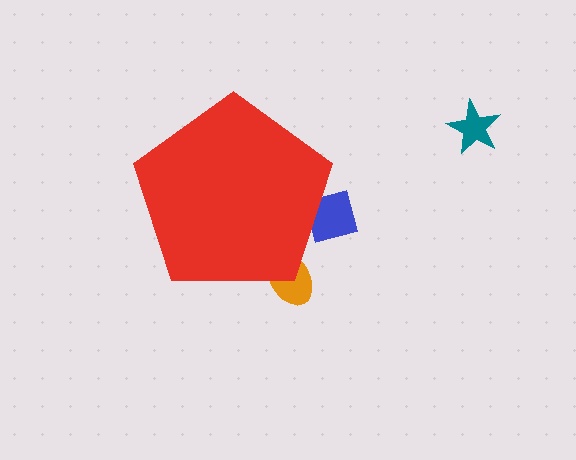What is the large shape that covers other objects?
A red pentagon.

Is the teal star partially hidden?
No, the teal star is fully visible.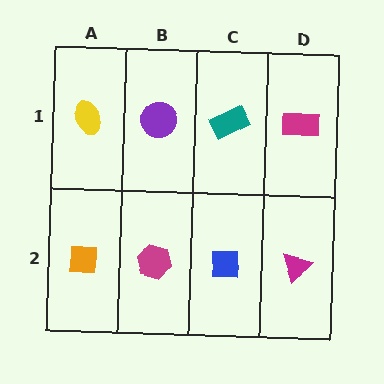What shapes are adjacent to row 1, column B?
A magenta hexagon (row 2, column B), a yellow ellipse (row 1, column A), a teal rectangle (row 1, column C).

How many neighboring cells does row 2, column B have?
3.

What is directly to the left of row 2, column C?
A magenta hexagon.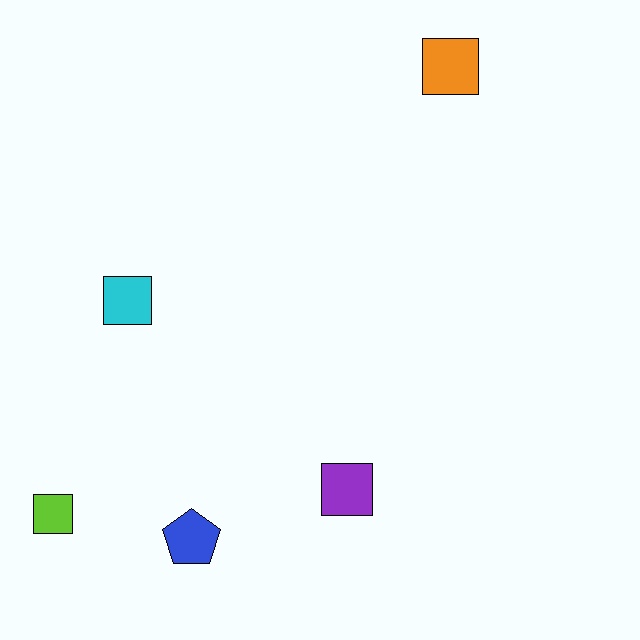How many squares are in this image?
There are 4 squares.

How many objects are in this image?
There are 5 objects.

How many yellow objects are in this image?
There are no yellow objects.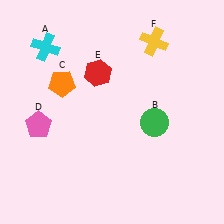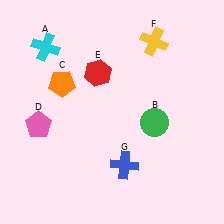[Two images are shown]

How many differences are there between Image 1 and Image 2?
There is 1 difference between the two images.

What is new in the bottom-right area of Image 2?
A blue cross (G) was added in the bottom-right area of Image 2.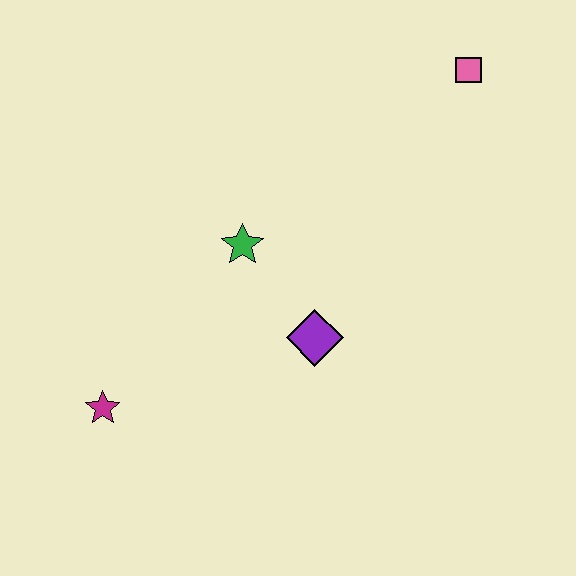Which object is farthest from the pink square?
The magenta star is farthest from the pink square.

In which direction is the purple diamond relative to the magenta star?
The purple diamond is to the right of the magenta star.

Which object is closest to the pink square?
The green star is closest to the pink square.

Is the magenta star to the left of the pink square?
Yes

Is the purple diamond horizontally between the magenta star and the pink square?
Yes